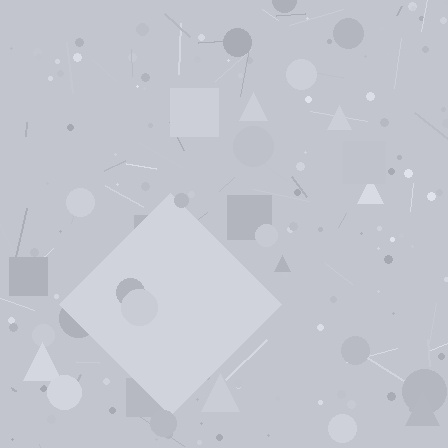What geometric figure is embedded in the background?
A diamond is embedded in the background.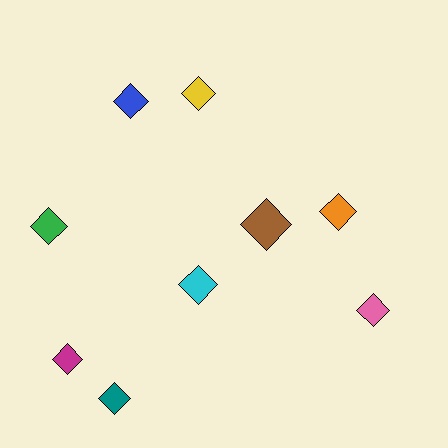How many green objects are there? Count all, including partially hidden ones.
There is 1 green object.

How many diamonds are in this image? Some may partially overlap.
There are 9 diamonds.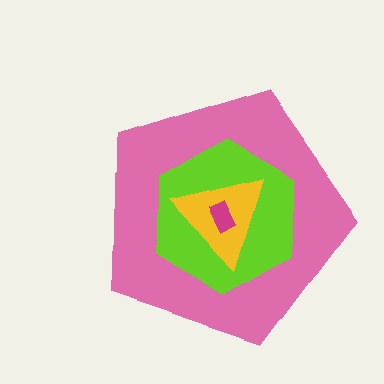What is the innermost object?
The magenta rectangle.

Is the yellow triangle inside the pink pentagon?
Yes.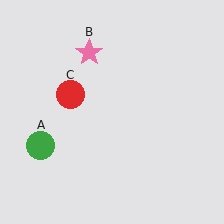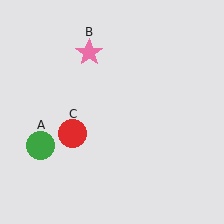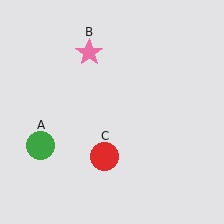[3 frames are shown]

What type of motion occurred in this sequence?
The red circle (object C) rotated counterclockwise around the center of the scene.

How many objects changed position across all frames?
1 object changed position: red circle (object C).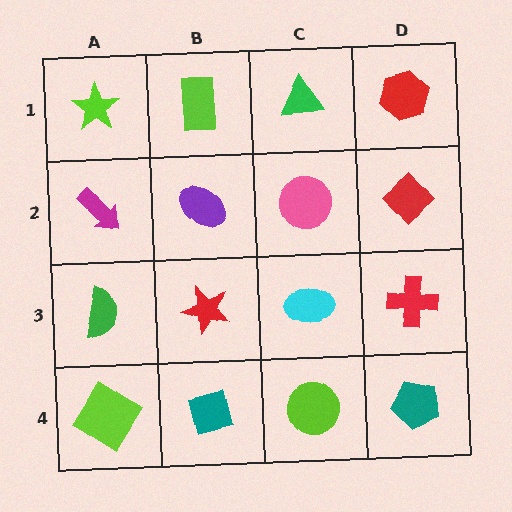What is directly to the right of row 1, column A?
A lime rectangle.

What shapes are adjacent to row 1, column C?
A pink circle (row 2, column C), a lime rectangle (row 1, column B), a red hexagon (row 1, column D).